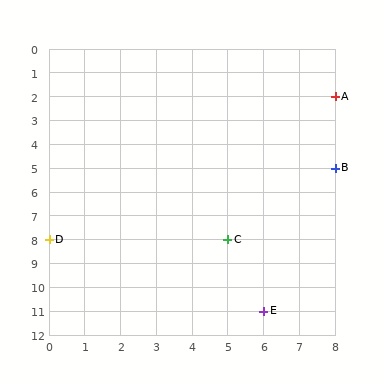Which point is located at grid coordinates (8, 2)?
Point A is at (8, 2).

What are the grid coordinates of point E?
Point E is at grid coordinates (6, 11).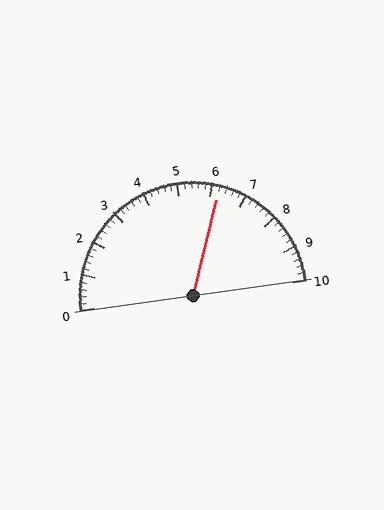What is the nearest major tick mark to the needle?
The nearest major tick mark is 6.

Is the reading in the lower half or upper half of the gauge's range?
The reading is in the upper half of the range (0 to 10).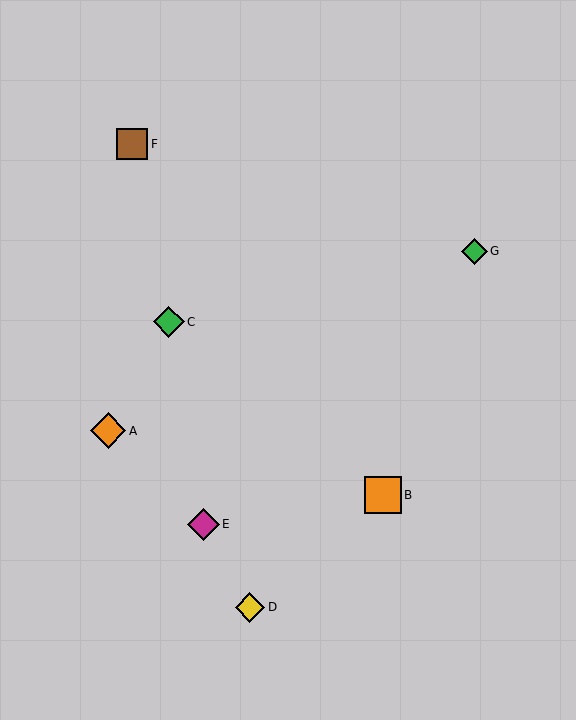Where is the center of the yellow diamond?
The center of the yellow diamond is at (250, 607).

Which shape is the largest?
The orange square (labeled B) is the largest.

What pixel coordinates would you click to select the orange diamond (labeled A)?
Click at (108, 431) to select the orange diamond A.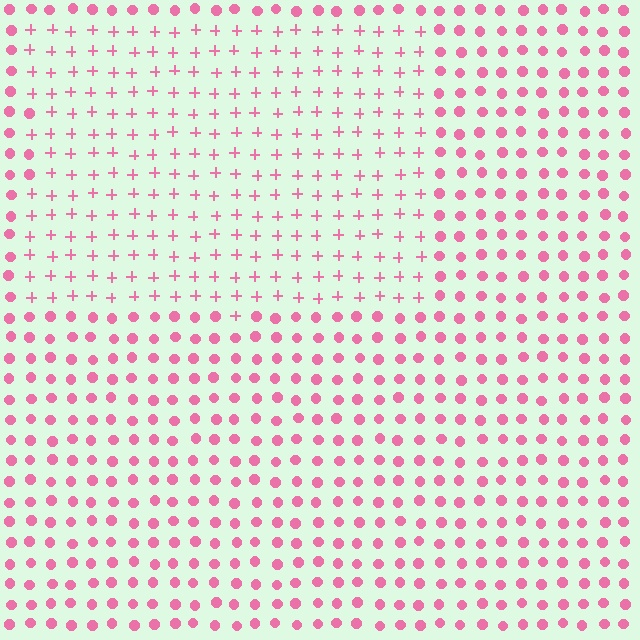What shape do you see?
I see a rectangle.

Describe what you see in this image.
The image is filled with small pink elements arranged in a uniform grid. A rectangle-shaped region contains plus signs, while the surrounding area contains circles. The boundary is defined purely by the change in element shape.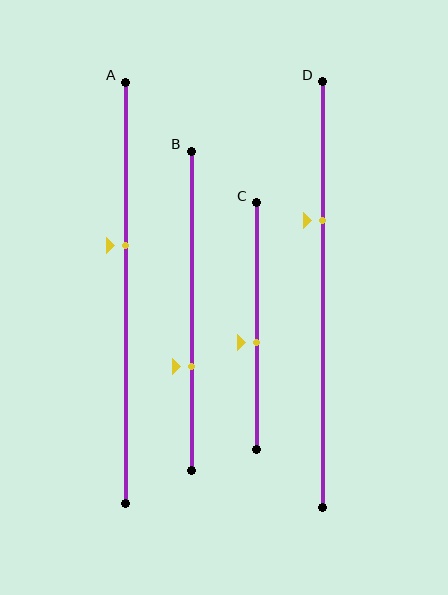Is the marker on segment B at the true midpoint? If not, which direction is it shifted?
No, the marker on segment B is shifted downward by about 17% of the segment length.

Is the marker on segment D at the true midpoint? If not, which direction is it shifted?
No, the marker on segment D is shifted upward by about 17% of the segment length.